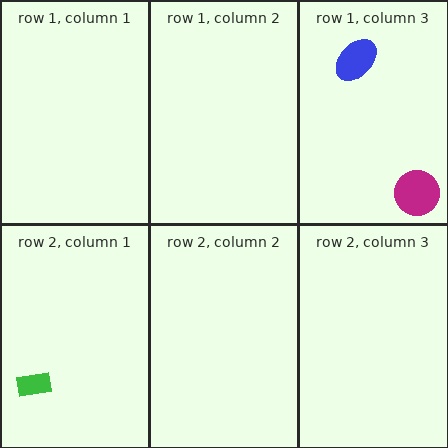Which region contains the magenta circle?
The row 1, column 3 region.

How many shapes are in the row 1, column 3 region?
2.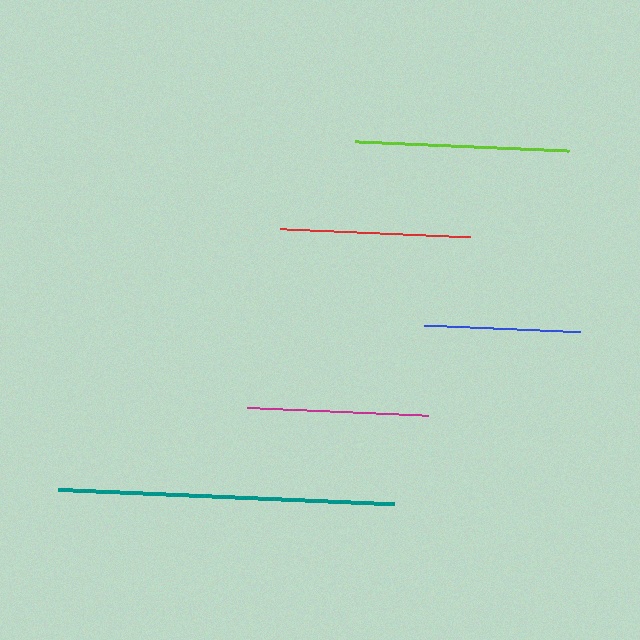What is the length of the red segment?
The red segment is approximately 190 pixels long.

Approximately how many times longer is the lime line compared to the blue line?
The lime line is approximately 1.4 times the length of the blue line.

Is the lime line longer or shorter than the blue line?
The lime line is longer than the blue line.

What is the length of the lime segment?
The lime segment is approximately 214 pixels long.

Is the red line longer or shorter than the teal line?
The teal line is longer than the red line.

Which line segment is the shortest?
The blue line is the shortest at approximately 157 pixels.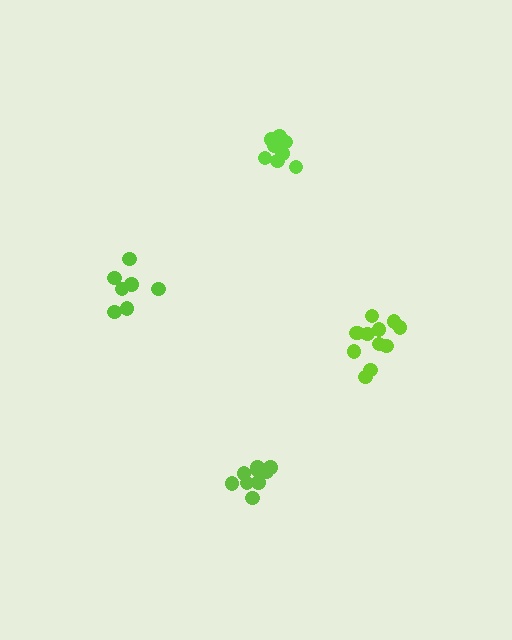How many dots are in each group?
Group 1: 10 dots, Group 2: 12 dots, Group 3: 7 dots, Group 4: 9 dots (38 total).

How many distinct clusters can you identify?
There are 4 distinct clusters.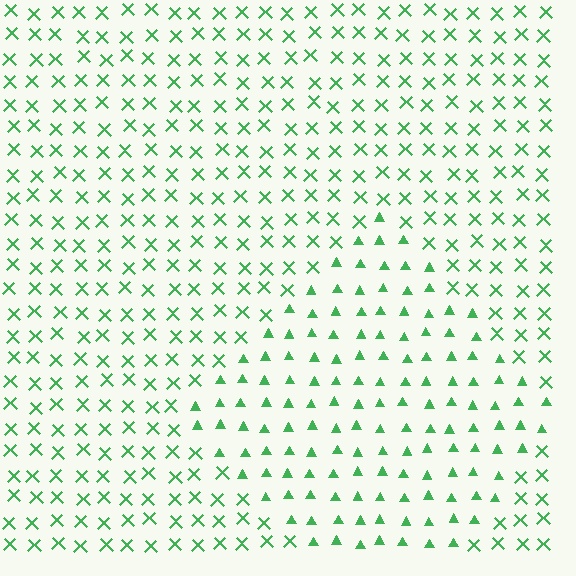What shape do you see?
I see a diamond.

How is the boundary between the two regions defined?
The boundary is defined by a change in element shape: triangles inside vs. X marks outside. All elements share the same color and spacing.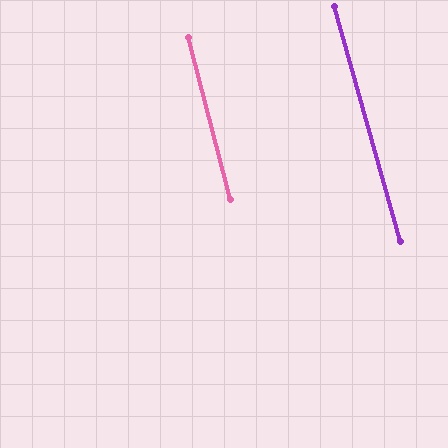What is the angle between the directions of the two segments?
Approximately 1 degree.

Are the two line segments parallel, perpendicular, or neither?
Parallel — their directions differ by only 1.0°.